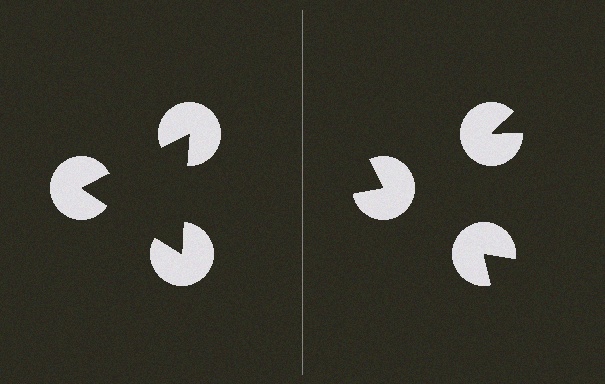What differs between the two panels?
The pac-man discs are positioned identically on both sides; only the wedge orientations differ. On the left they align to a triangle; on the right they are misaligned.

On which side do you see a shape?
An illusory triangle appears on the left side. On the right side the wedge cuts are rotated, so no coherent shape forms.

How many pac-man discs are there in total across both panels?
6 — 3 on each side.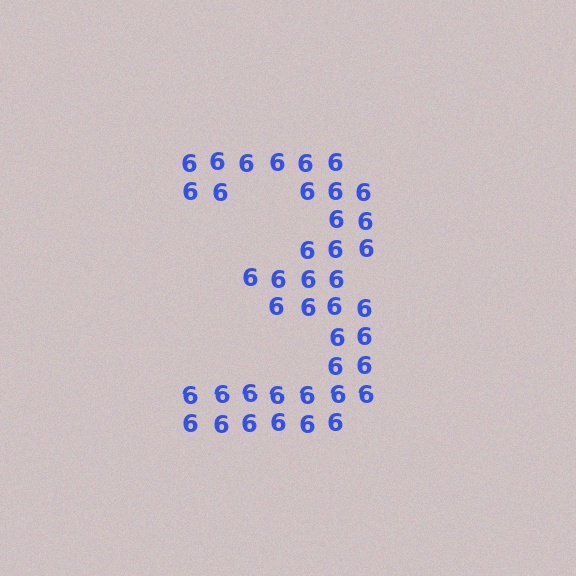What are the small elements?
The small elements are digit 6's.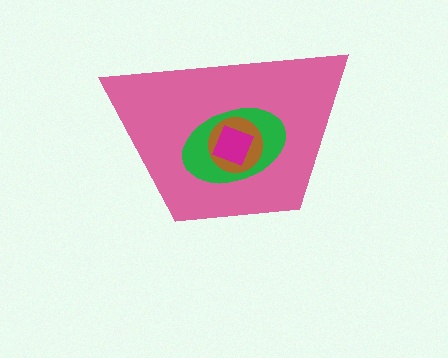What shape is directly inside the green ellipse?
The brown circle.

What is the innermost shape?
The magenta square.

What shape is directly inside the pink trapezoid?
The green ellipse.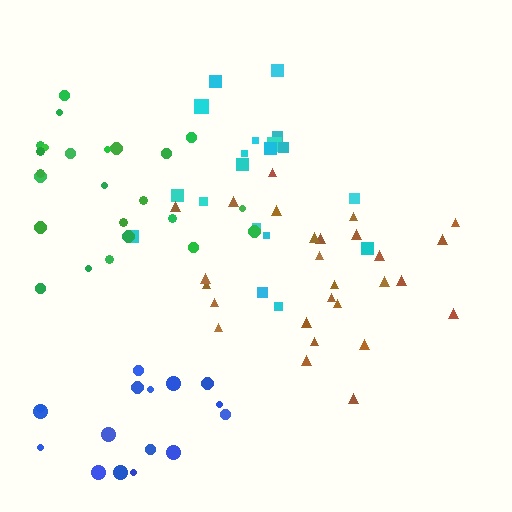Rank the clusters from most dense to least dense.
brown, cyan, green, blue.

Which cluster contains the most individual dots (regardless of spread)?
Brown (27).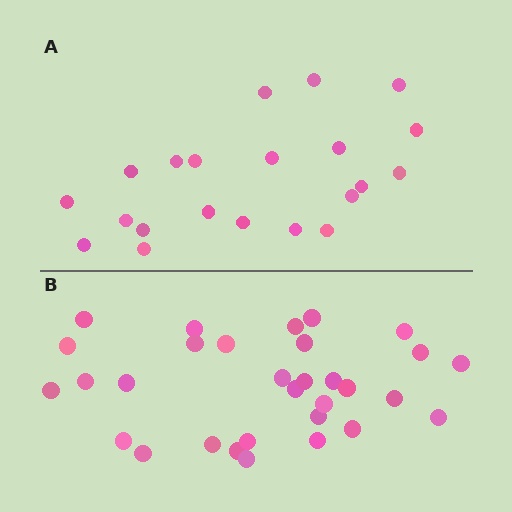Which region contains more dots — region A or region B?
Region B (the bottom region) has more dots.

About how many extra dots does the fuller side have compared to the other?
Region B has roughly 10 or so more dots than region A.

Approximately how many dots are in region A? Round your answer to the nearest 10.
About 20 dots. (The exact count is 21, which rounds to 20.)